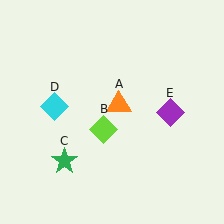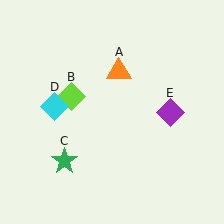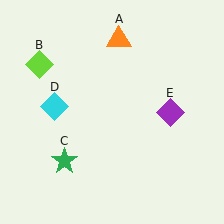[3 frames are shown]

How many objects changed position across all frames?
2 objects changed position: orange triangle (object A), lime diamond (object B).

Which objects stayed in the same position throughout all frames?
Green star (object C) and cyan diamond (object D) and purple diamond (object E) remained stationary.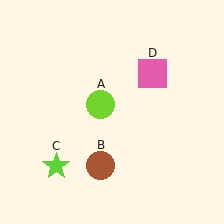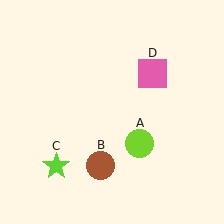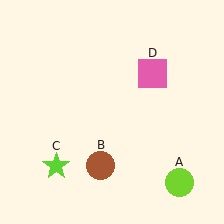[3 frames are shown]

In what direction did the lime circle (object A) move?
The lime circle (object A) moved down and to the right.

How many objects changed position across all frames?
1 object changed position: lime circle (object A).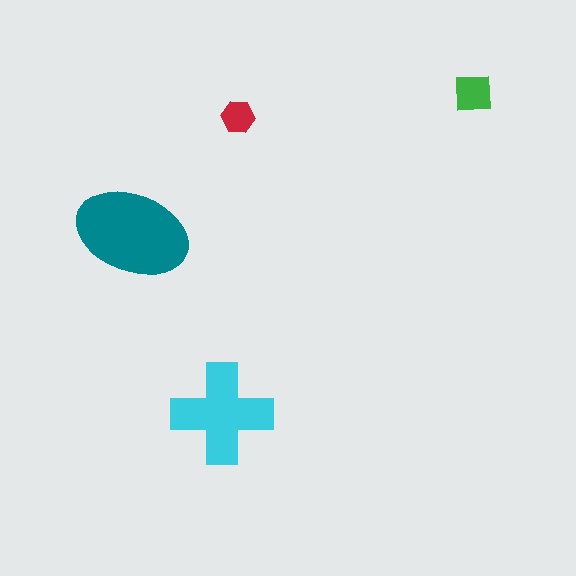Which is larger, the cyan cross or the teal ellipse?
The teal ellipse.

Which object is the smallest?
The red hexagon.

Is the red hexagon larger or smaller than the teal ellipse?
Smaller.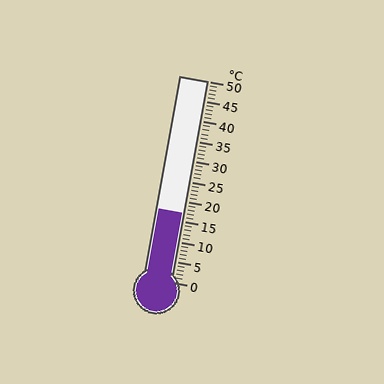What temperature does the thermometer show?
The thermometer shows approximately 17°C.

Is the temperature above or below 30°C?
The temperature is below 30°C.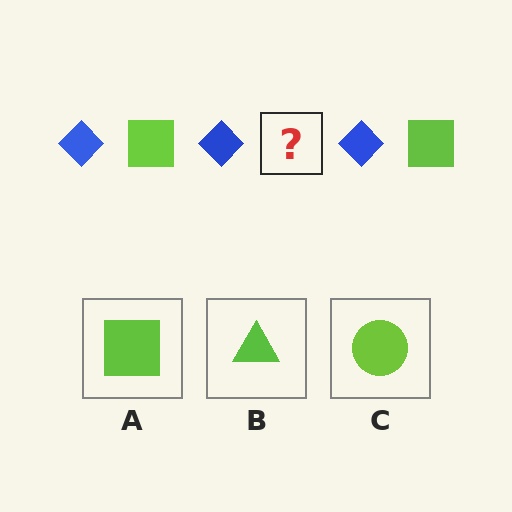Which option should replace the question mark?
Option A.